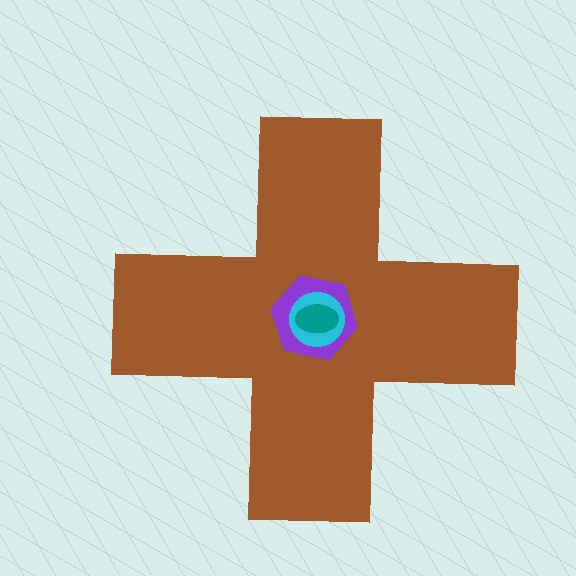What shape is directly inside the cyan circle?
The teal ellipse.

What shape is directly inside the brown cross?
The purple hexagon.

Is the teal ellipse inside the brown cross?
Yes.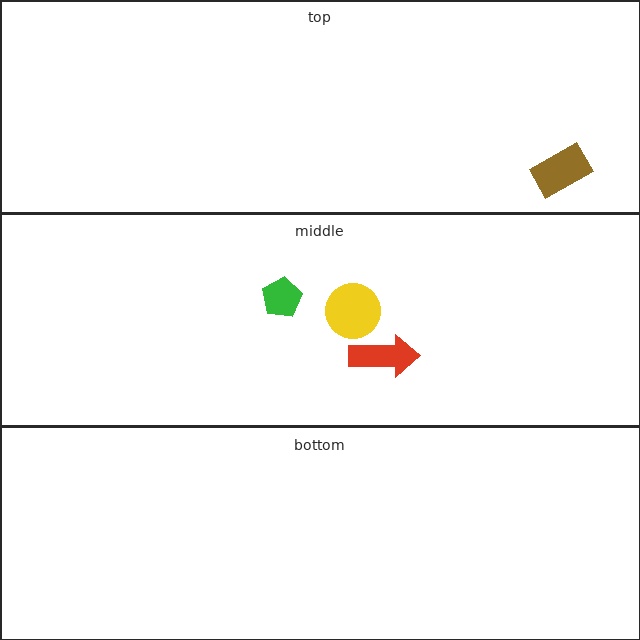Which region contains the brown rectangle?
The top region.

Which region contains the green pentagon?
The middle region.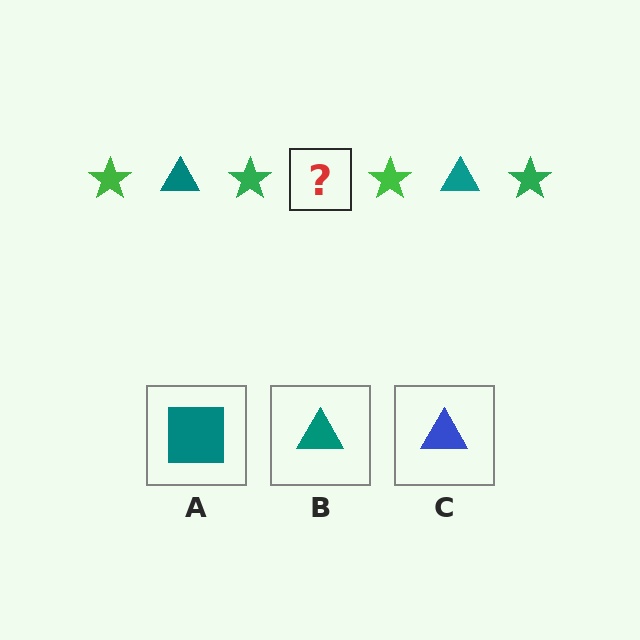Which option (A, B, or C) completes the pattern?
B.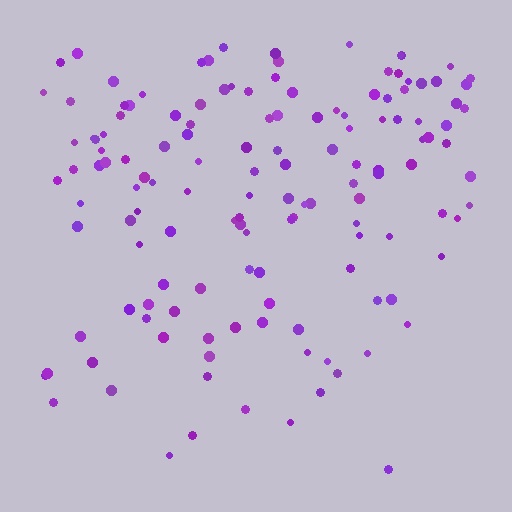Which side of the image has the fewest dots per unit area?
The bottom.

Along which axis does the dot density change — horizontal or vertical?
Vertical.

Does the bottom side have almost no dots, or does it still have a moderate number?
Still a moderate number, just noticeably fewer than the top.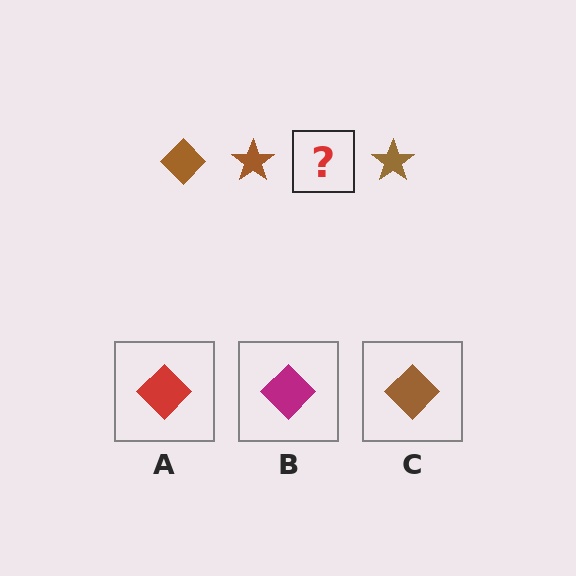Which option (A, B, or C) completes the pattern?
C.